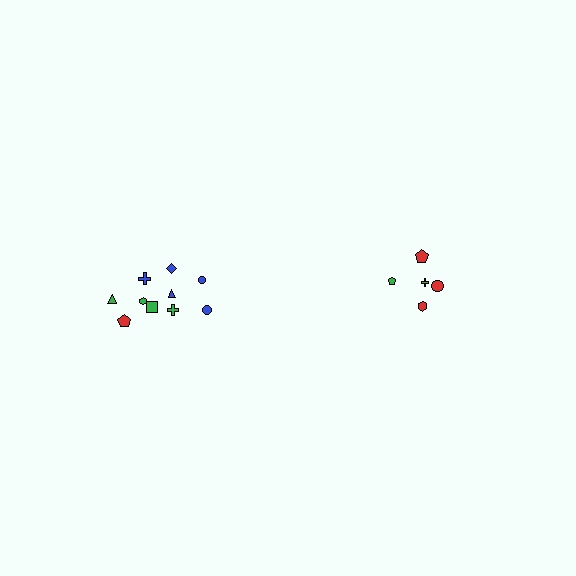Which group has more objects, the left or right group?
The left group.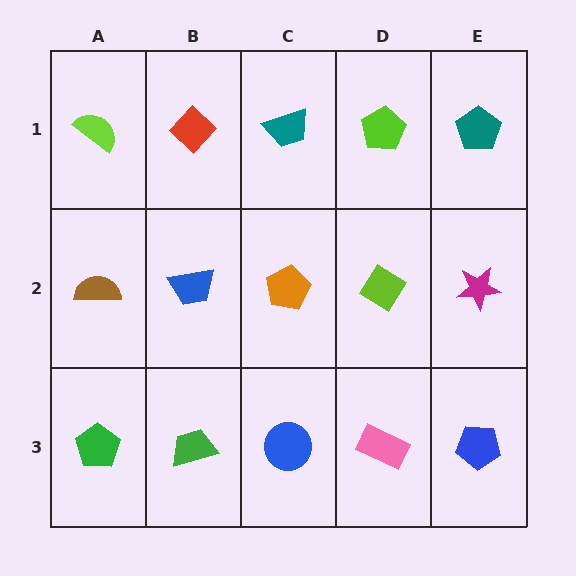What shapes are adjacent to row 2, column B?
A red diamond (row 1, column B), a green trapezoid (row 3, column B), a brown semicircle (row 2, column A), an orange pentagon (row 2, column C).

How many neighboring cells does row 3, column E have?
2.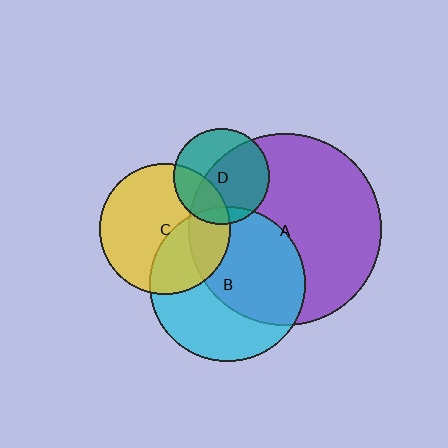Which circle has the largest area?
Circle A (purple).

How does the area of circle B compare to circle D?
Approximately 2.6 times.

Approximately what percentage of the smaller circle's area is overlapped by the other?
Approximately 55%.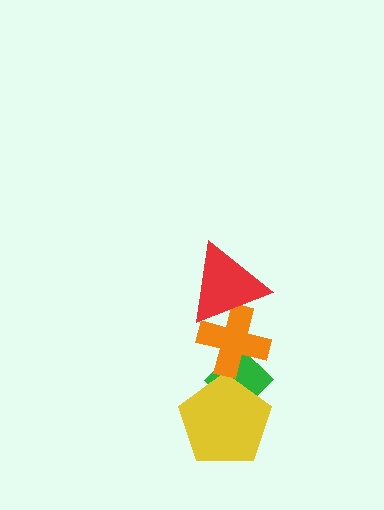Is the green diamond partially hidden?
Yes, it is partially covered by another shape.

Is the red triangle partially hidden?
No, no other shape covers it.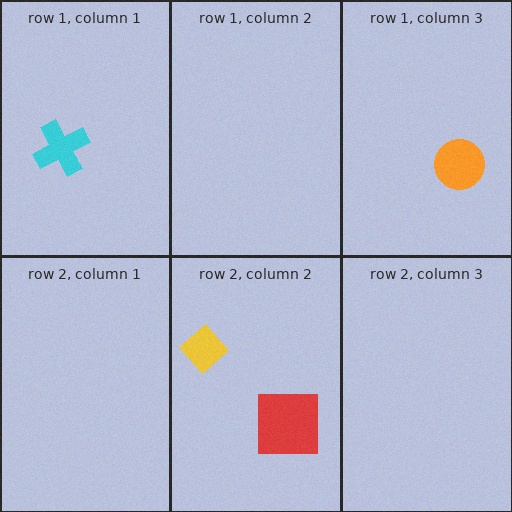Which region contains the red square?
The row 2, column 2 region.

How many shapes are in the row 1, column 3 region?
1.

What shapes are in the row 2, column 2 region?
The yellow diamond, the red square.